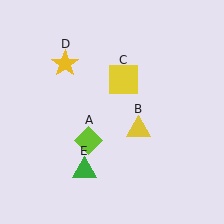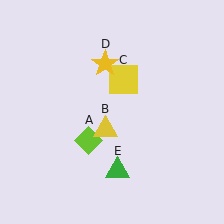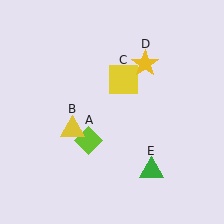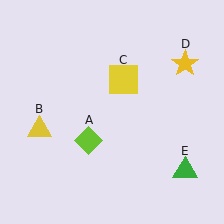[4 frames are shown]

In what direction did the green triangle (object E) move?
The green triangle (object E) moved right.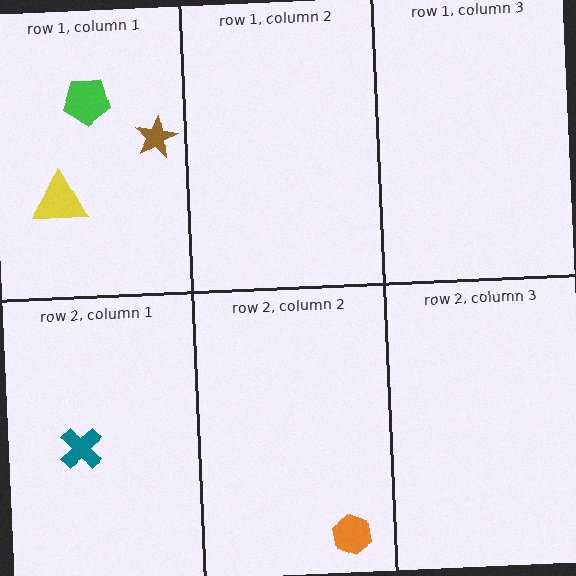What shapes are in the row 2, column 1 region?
The teal cross.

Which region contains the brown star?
The row 1, column 1 region.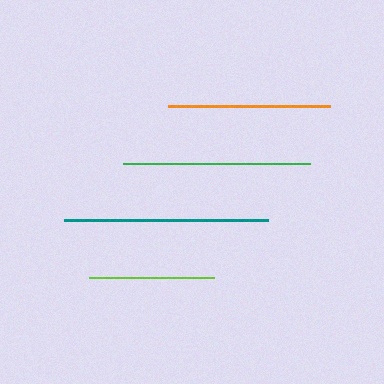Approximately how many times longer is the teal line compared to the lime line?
The teal line is approximately 1.6 times the length of the lime line.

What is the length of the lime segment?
The lime segment is approximately 124 pixels long.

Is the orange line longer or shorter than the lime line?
The orange line is longer than the lime line.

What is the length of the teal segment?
The teal segment is approximately 204 pixels long.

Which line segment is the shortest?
The lime line is the shortest at approximately 124 pixels.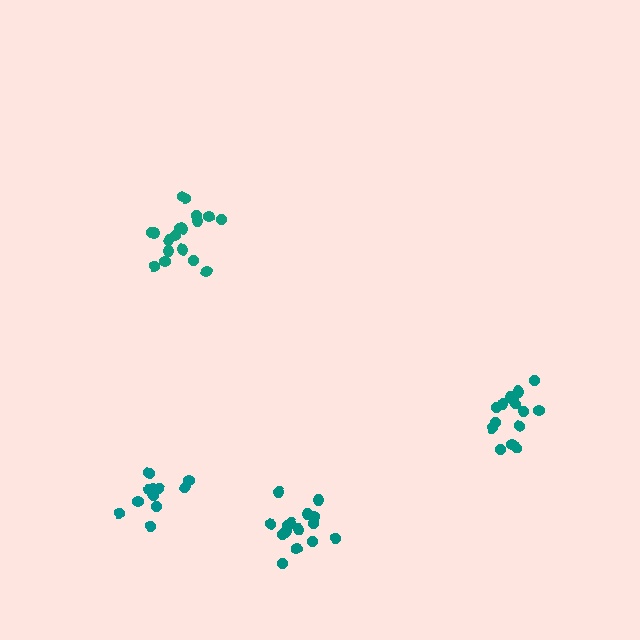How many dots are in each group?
Group 1: 15 dots, Group 2: 12 dots, Group 3: 18 dots, Group 4: 16 dots (61 total).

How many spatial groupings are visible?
There are 4 spatial groupings.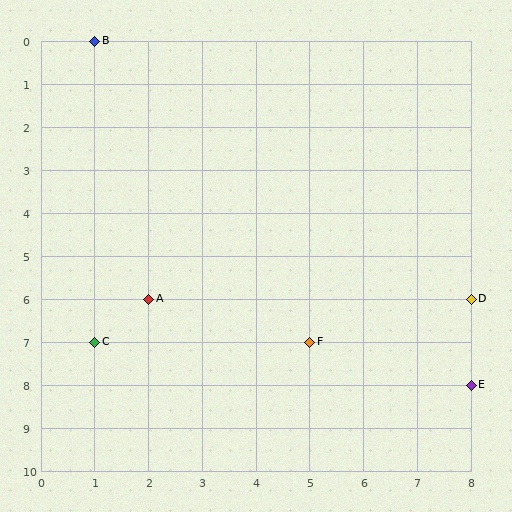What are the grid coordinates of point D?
Point D is at grid coordinates (8, 6).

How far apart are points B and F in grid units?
Points B and F are 4 columns and 7 rows apart (about 8.1 grid units diagonally).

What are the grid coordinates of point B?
Point B is at grid coordinates (1, 0).